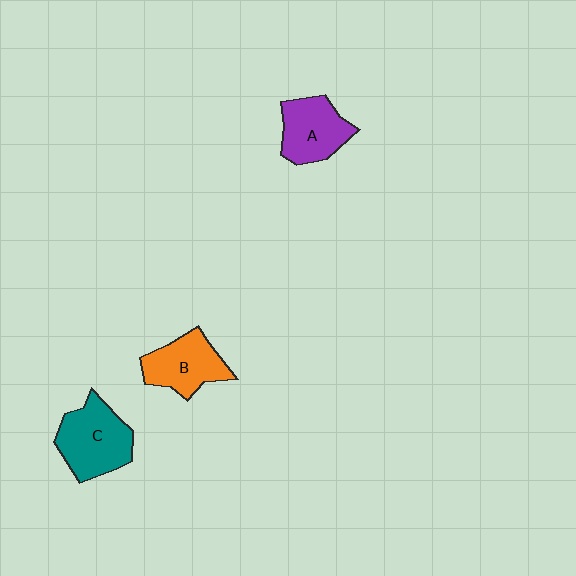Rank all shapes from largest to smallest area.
From largest to smallest: C (teal), A (purple), B (orange).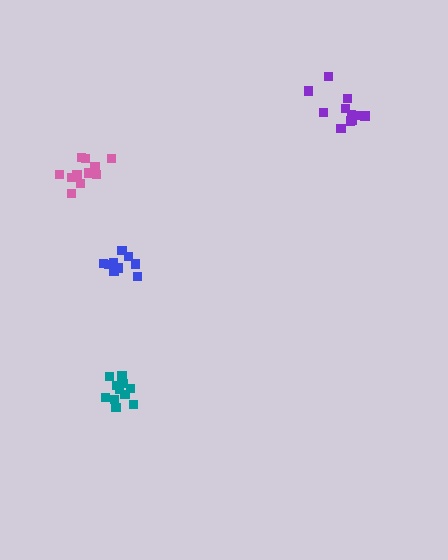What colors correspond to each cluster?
The clusters are colored: purple, blue, pink, teal.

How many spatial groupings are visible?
There are 4 spatial groupings.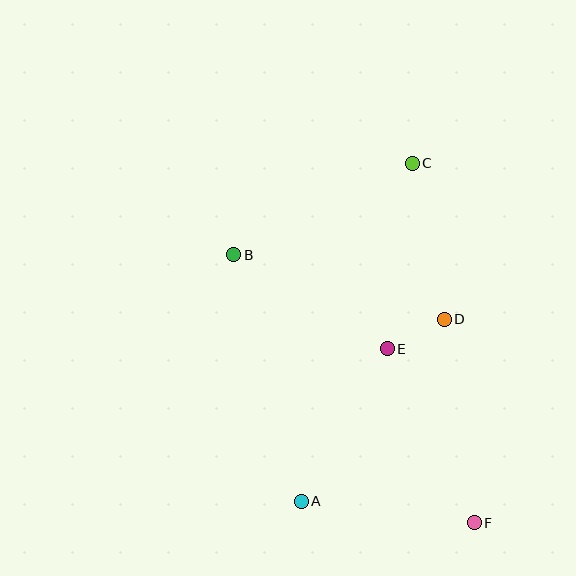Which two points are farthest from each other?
Points C and F are farthest from each other.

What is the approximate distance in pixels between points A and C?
The distance between A and C is approximately 356 pixels.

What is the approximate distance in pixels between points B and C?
The distance between B and C is approximately 201 pixels.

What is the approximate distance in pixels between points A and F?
The distance between A and F is approximately 174 pixels.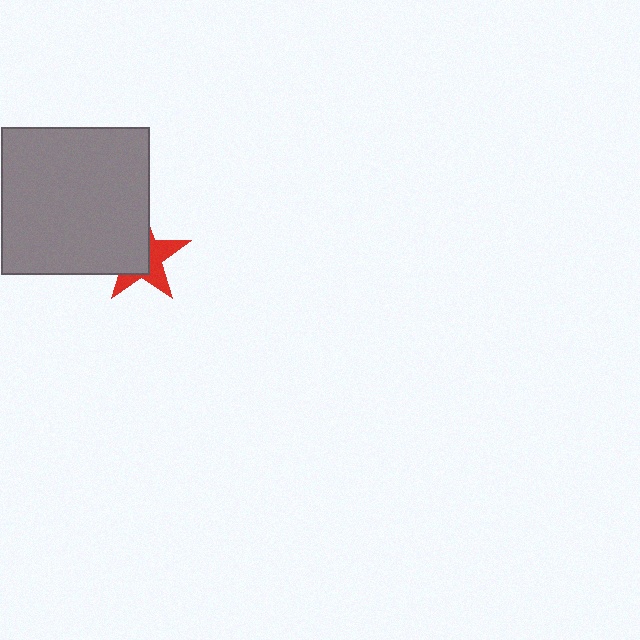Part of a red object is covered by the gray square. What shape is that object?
It is a star.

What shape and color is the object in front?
The object in front is a gray square.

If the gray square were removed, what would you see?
You would see the complete red star.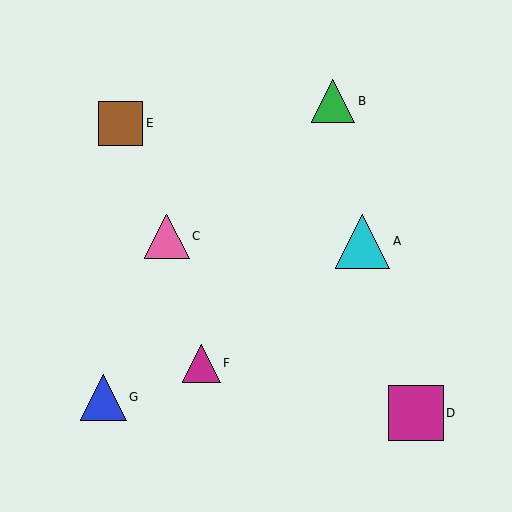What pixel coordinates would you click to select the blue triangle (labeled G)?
Click at (103, 397) to select the blue triangle G.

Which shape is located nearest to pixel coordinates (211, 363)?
The magenta triangle (labeled F) at (201, 363) is nearest to that location.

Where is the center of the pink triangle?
The center of the pink triangle is at (167, 236).